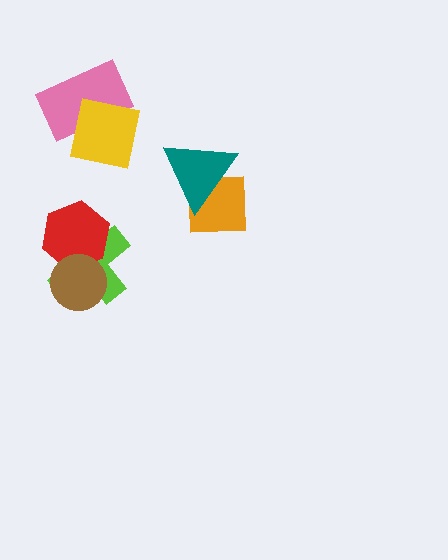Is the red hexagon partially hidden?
Yes, it is partially covered by another shape.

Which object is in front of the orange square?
The teal triangle is in front of the orange square.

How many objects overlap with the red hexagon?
2 objects overlap with the red hexagon.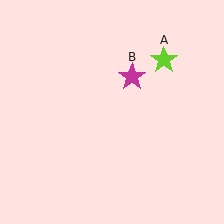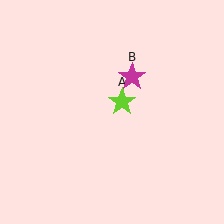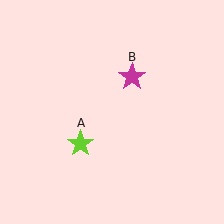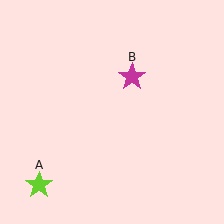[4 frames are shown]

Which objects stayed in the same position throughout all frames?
Magenta star (object B) remained stationary.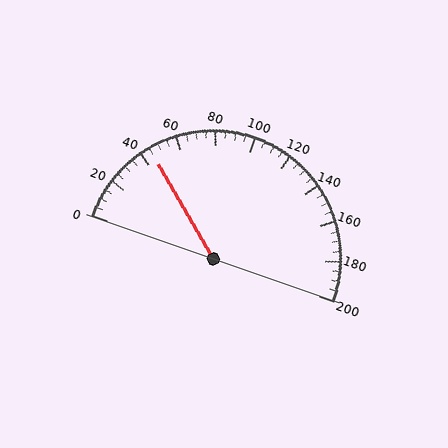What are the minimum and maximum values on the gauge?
The gauge ranges from 0 to 200.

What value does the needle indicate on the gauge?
The needle indicates approximately 45.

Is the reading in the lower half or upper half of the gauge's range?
The reading is in the lower half of the range (0 to 200).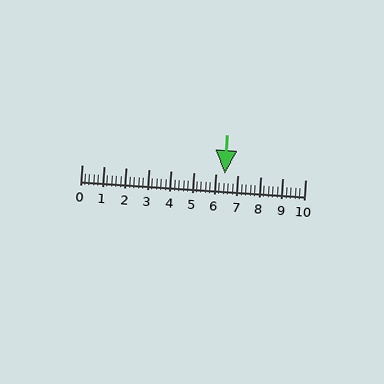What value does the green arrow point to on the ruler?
The green arrow points to approximately 6.4.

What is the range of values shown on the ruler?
The ruler shows values from 0 to 10.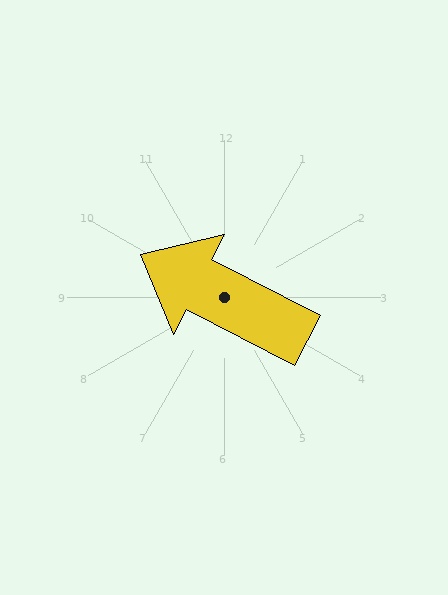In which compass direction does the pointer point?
Northwest.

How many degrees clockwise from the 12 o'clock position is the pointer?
Approximately 297 degrees.